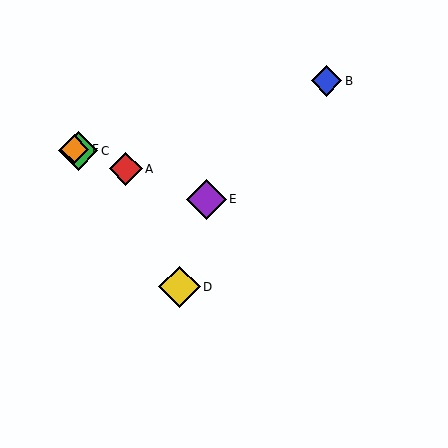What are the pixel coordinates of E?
Object E is at (206, 199).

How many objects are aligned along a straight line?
4 objects (A, C, E, F) are aligned along a straight line.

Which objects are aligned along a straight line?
Objects A, C, E, F are aligned along a straight line.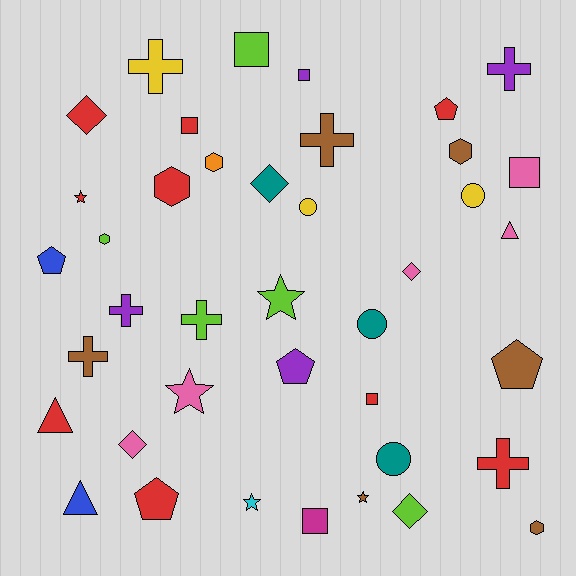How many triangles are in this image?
There are 3 triangles.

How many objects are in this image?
There are 40 objects.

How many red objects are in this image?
There are 9 red objects.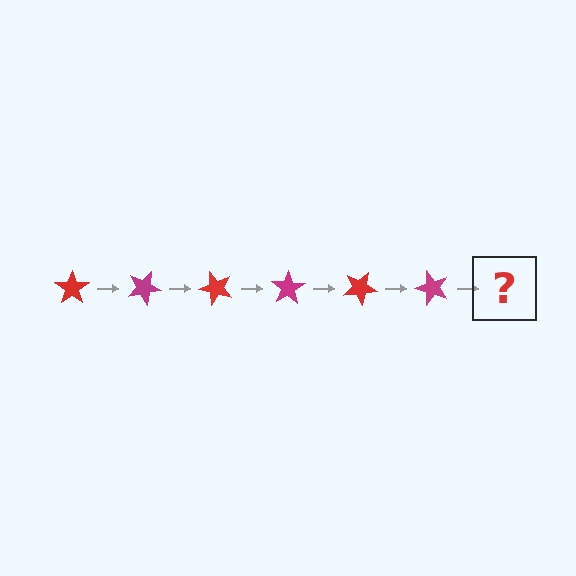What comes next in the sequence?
The next element should be a red star, rotated 150 degrees from the start.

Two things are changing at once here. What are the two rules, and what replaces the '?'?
The two rules are that it rotates 25 degrees each step and the color cycles through red and magenta. The '?' should be a red star, rotated 150 degrees from the start.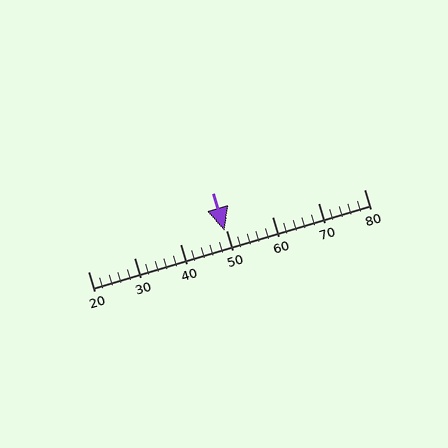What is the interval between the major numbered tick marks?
The major tick marks are spaced 10 units apart.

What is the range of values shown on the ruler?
The ruler shows values from 20 to 80.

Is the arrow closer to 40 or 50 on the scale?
The arrow is closer to 50.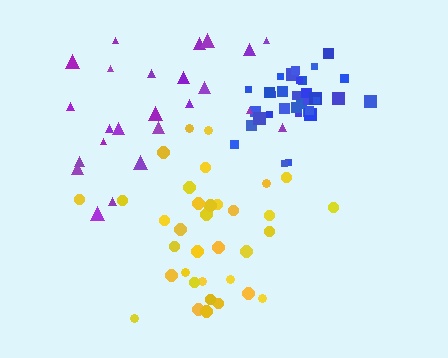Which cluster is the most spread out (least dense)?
Purple.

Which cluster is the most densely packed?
Blue.